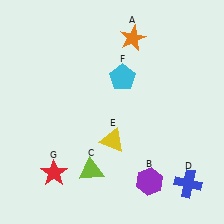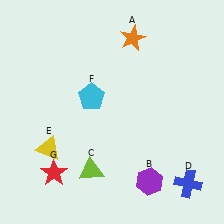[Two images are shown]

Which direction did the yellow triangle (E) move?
The yellow triangle (E) moved left.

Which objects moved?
The objects that moved are: the yellow triangle (E), the cyan pentagon (F).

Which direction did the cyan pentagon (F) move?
The cyan pentagon (F) moved left.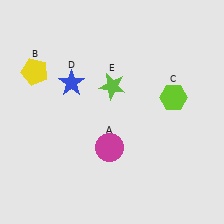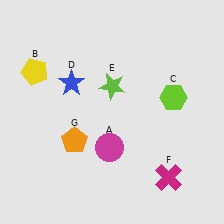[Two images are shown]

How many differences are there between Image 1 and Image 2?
There are 2 differences between the two images.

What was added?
A magenta cross (F), an orange pentagon (G) were added in Image 2.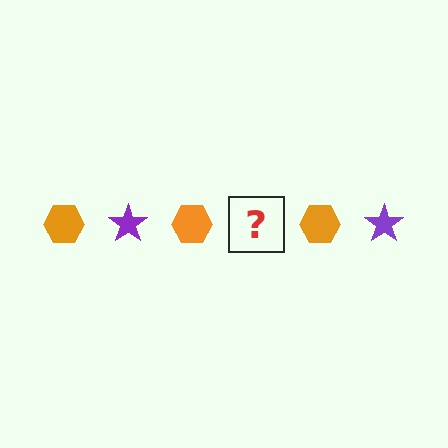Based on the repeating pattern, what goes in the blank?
The blank should be a purple star.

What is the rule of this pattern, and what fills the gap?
The rule is that the pattern alternates between orange hexagon and purple star. The gap should be filled with a purple star.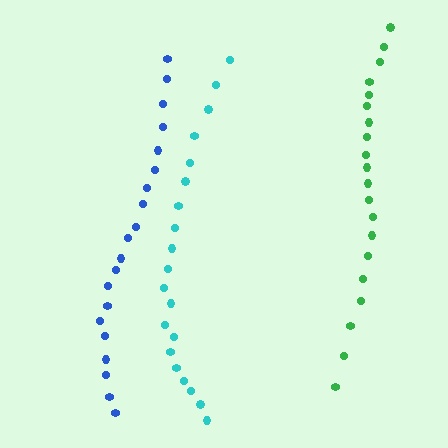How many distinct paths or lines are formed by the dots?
There are 3 distinct paths.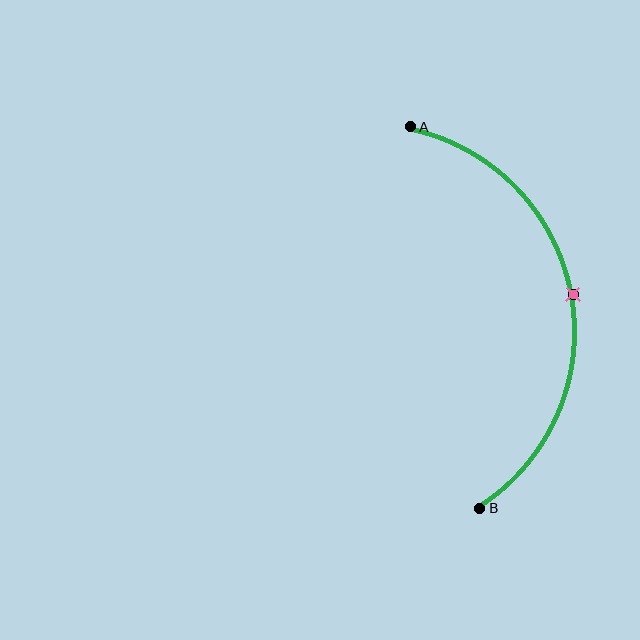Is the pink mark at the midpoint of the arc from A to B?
Yes. The pink mark lies on the arc at equal arc-length from both A and B — it is the arc midpoint.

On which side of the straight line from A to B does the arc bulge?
The arc bulges to the right of the straight line connecting A and B.